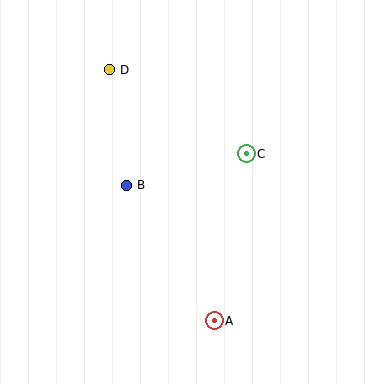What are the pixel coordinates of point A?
Point A is at (214, 321).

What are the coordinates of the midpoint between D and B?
The midpoint between D and B is at (118, 128).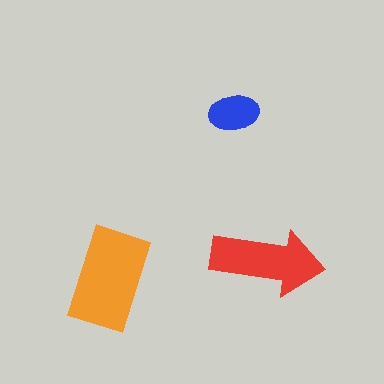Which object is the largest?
The orange rectangle.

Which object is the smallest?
The blue ellipse.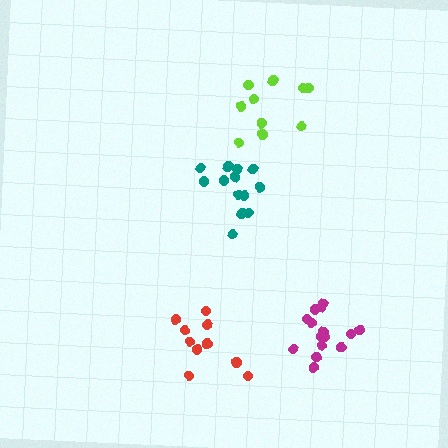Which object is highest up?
The lime cluster is topmost.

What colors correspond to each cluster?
The clusters are colored: red, lime, teal, magenta.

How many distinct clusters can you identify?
There are 4 distinct clusters.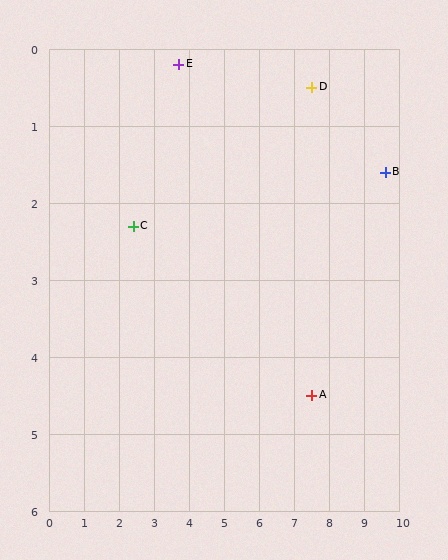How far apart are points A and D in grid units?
Points A and D are about 4.0 grid units apart.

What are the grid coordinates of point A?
Point A is at approximately (7.5, 4.5).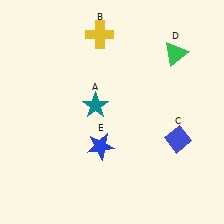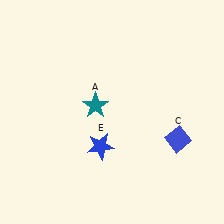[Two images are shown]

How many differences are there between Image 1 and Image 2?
There are 2 differences between the two images.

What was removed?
The green triangle (D), the yellow cross (B) were removed in Image 2.